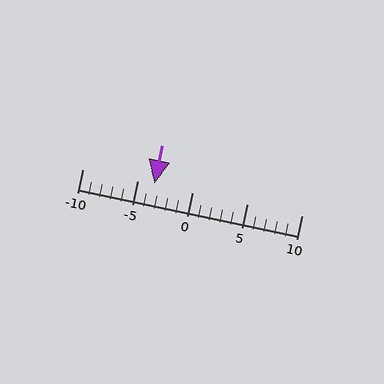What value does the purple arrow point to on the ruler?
The purple arrow points to approximately -3.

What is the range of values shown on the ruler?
The ruler shows values from -10 to 10.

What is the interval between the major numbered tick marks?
The major tick marks are spaced 5 units apart.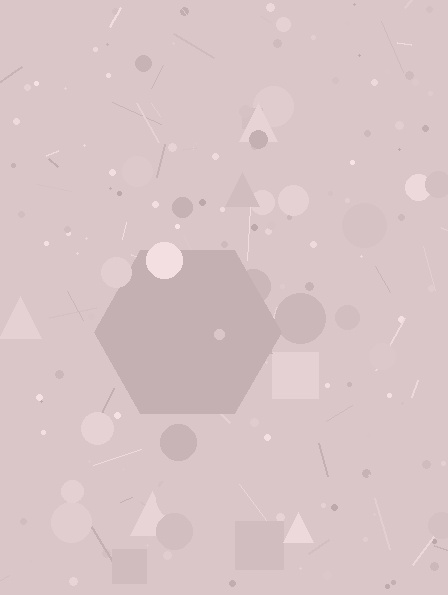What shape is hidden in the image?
A hexagon is hidden in the image.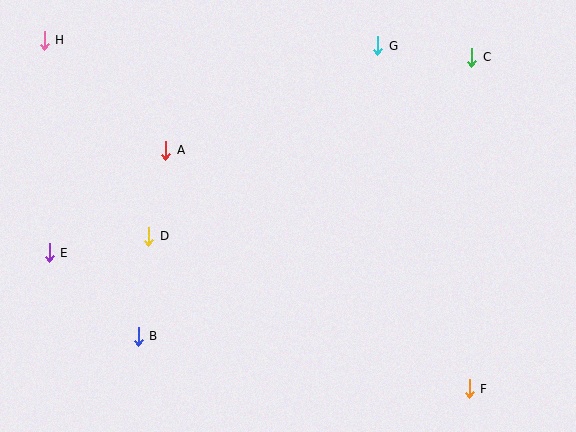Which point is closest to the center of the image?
Point A at (166, 150) is closest to the center.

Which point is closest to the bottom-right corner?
Point F is closest to the bottom-right corner.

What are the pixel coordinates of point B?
Point B is at (138, 336).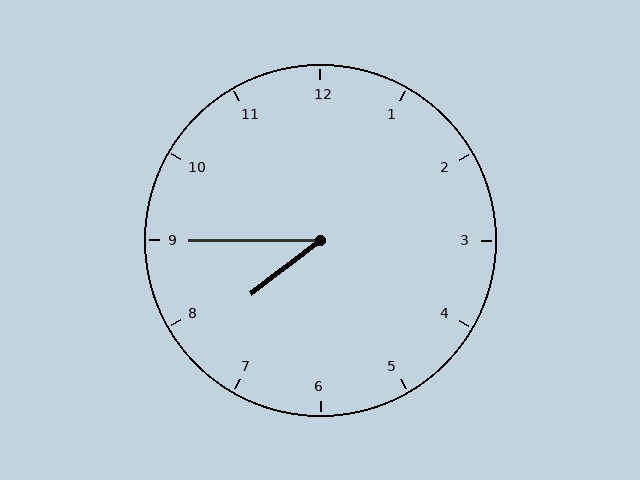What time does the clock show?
7:45.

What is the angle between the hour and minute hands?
Approximately 38 degrees.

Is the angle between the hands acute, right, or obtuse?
It is acute.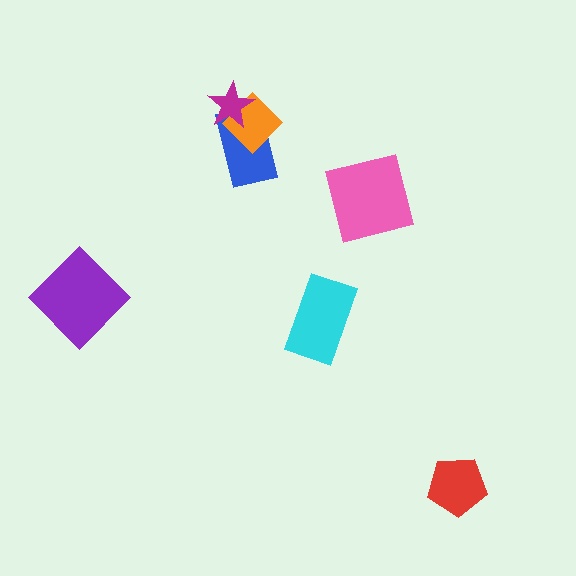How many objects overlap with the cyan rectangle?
0 objects overlap with the cyan rectangle.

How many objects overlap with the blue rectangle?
2 objects overlap with the blue rectangle.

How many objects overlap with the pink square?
0 objects overlap with the pink square.